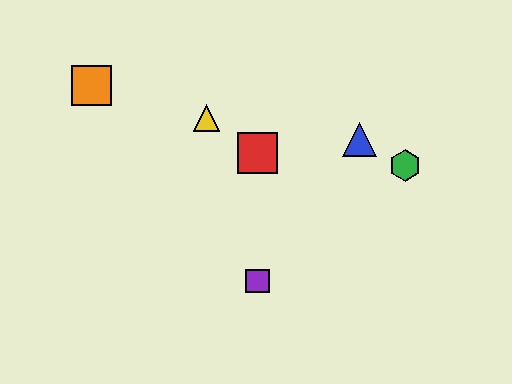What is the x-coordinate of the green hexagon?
The green hexagon is at x≈405.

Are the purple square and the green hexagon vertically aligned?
No, the purple square is at x≈258 and the green hexagon is at x≈405.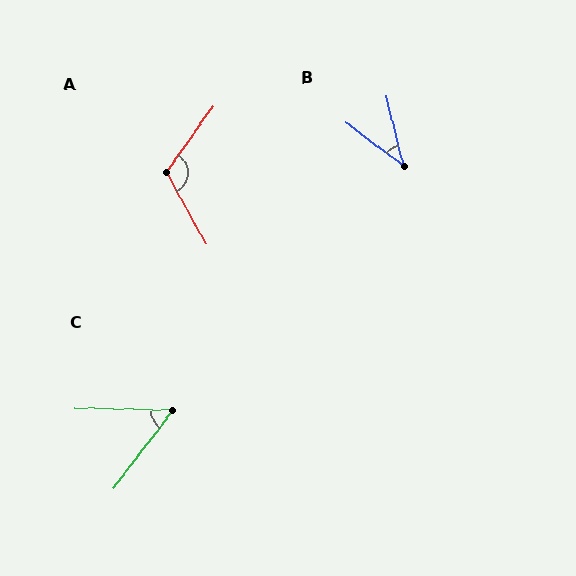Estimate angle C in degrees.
Approximately 54 degrees.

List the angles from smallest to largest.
B (39°), C (54°), A (115°).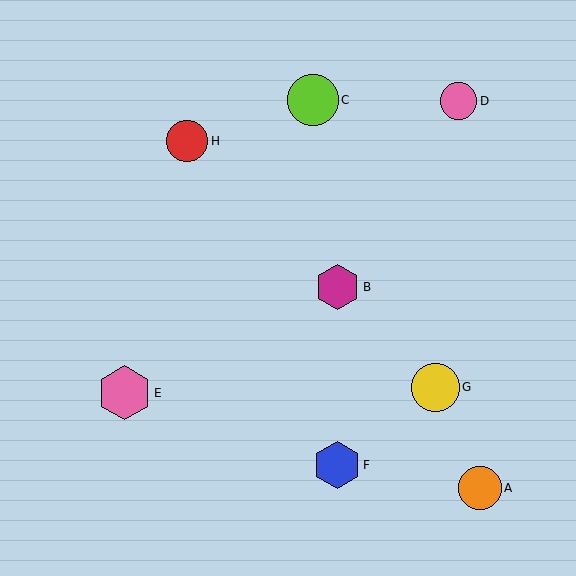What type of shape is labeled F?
Shape F is a blue hexagon.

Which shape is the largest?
The pink hexagon (labeled E) is the largest.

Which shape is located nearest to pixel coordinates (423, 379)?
The yellow circle (labeled G) at (436, 387) is nearest to that location.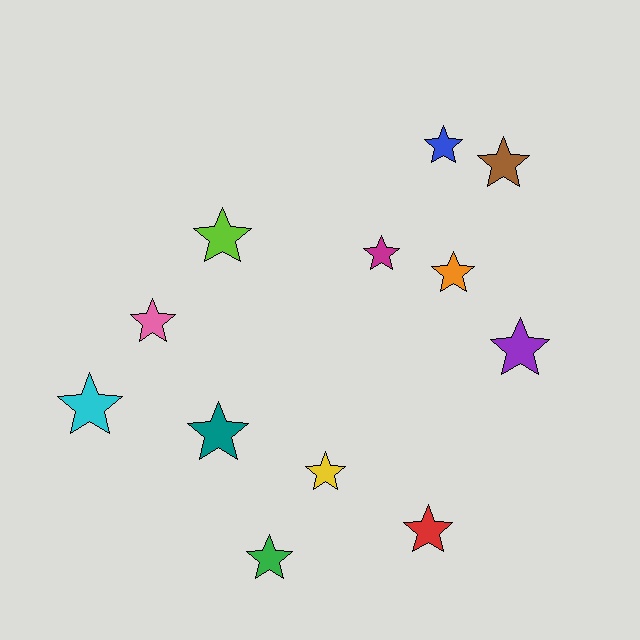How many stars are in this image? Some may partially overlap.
There are 12 stars.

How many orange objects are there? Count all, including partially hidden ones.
There is 1 orange object.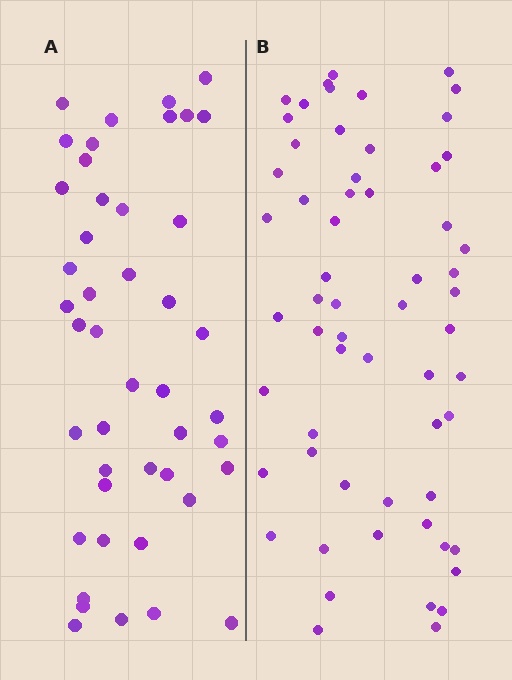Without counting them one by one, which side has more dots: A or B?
Region B (the right region) has more dots.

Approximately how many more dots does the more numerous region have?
Region B has approximately 15 more dots than region A.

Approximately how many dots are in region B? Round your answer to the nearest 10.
About 60 dots.